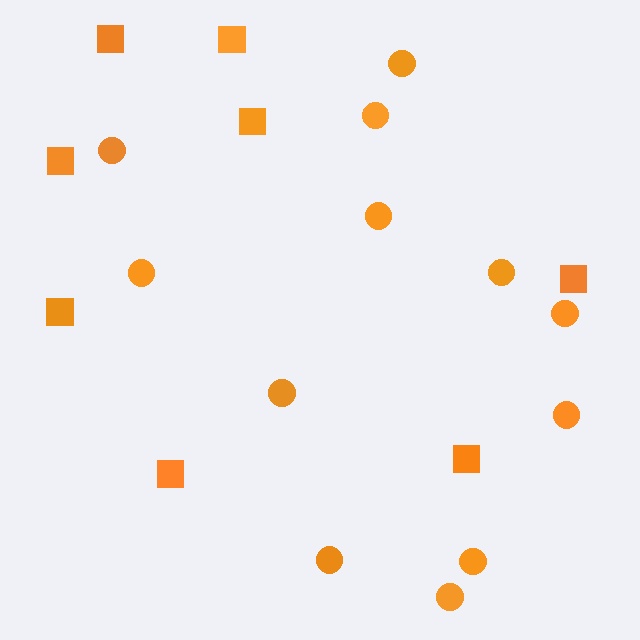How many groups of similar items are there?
There are 2 groups: one group of squares (8) and one group of circles (12).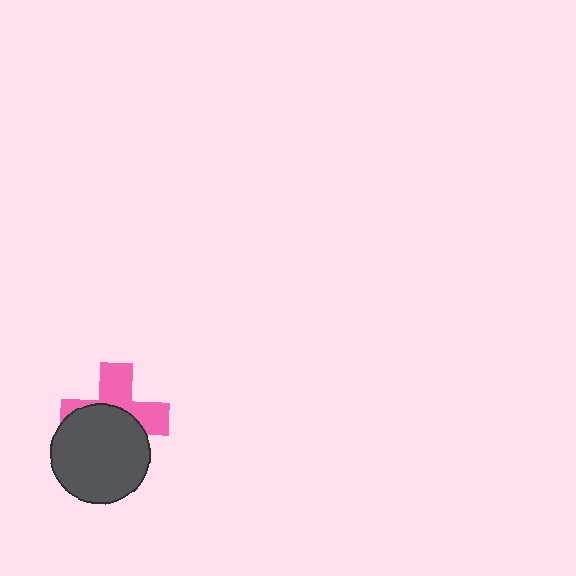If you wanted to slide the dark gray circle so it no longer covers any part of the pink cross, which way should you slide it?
Slide it down — that is the most direct way to separate the two shapes.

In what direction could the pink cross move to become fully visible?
The pink cross could move up. That would shift it out from behind the dark gray circle entirely.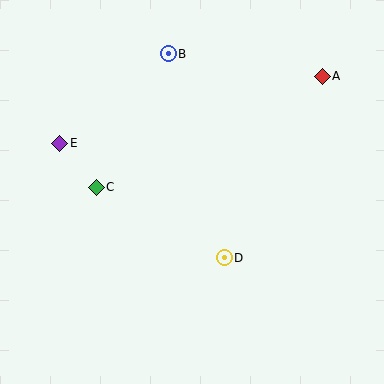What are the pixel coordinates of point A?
Point A is at (322, 76).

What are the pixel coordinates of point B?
Point B is at (168, 54).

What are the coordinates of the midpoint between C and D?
The midpoint between C and D is at (160, 222).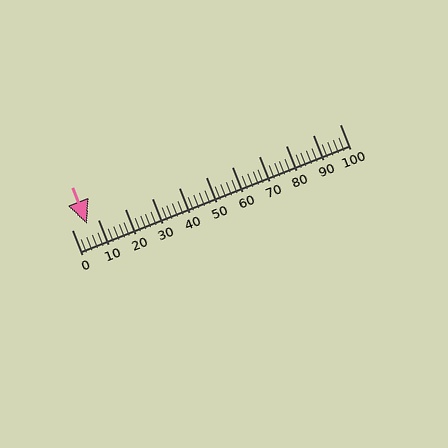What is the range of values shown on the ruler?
The ruler shows values from 0 to 100.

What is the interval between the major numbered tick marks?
The major tick marks are spaced 10 units apart.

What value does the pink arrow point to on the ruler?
The pink arrow points to approximately 6.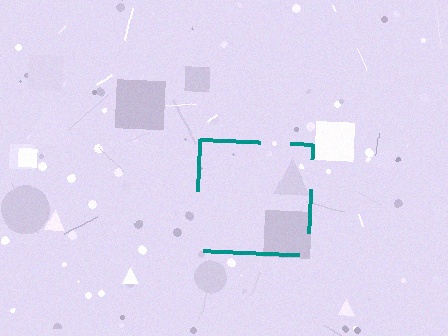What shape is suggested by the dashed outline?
The dashed outline suggests a square.